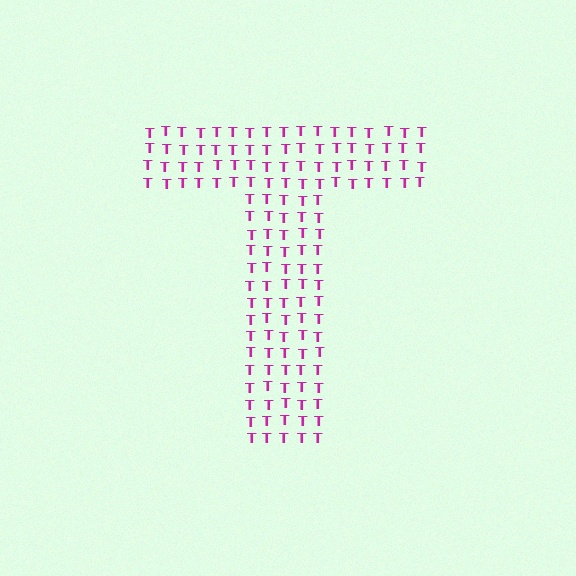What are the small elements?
The small elements are letter T's.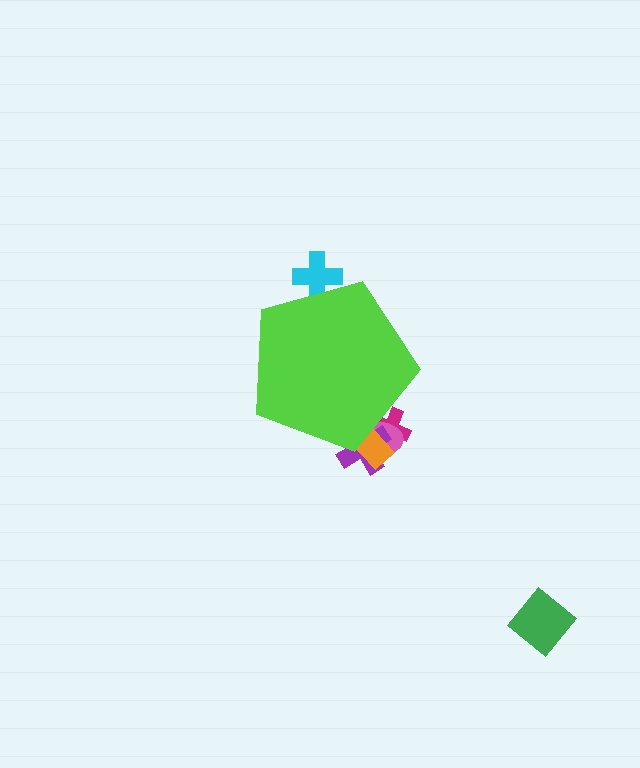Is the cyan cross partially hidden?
Yes, the cyan cross is partially hidden behind the lime pentagon.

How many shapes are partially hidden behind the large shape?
5 shapes are partially hidden.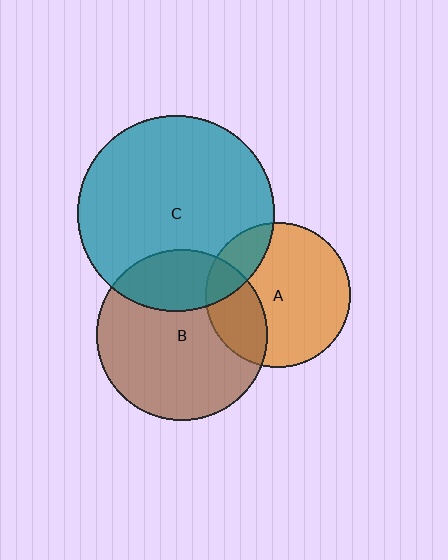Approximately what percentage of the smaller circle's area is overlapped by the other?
Approximately 25%.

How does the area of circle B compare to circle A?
Approximately 1.4 times.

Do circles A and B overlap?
Yes.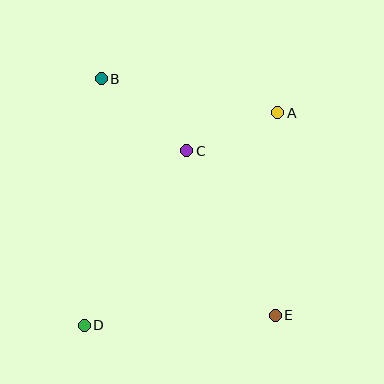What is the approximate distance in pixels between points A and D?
The distance between A and D is approximately 287 pixels.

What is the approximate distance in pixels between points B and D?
The distance between B and D is approximately 247 pixels.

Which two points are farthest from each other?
Points B and E are farthest from each other.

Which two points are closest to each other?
Points A and C are closest to each other.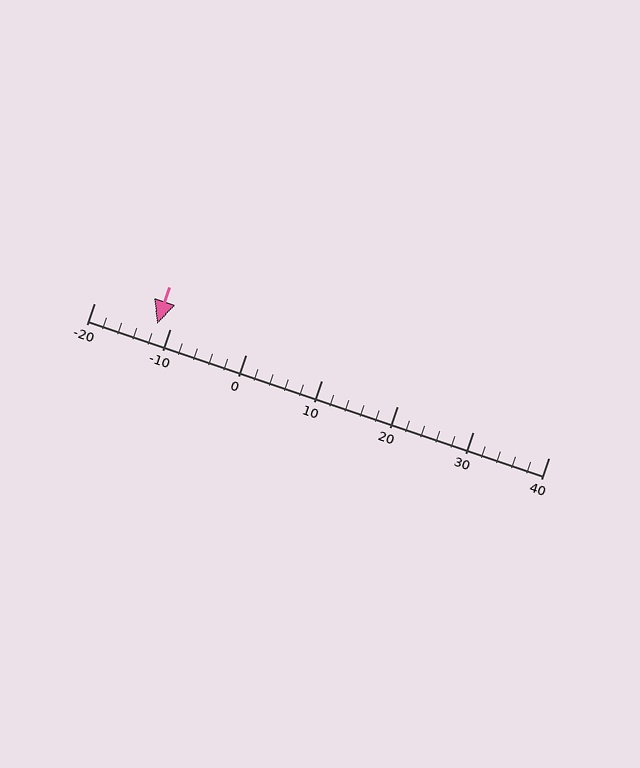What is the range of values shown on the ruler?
The ruler shows values from -20 to 40.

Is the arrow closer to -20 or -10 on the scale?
The arrow is closer to -10.